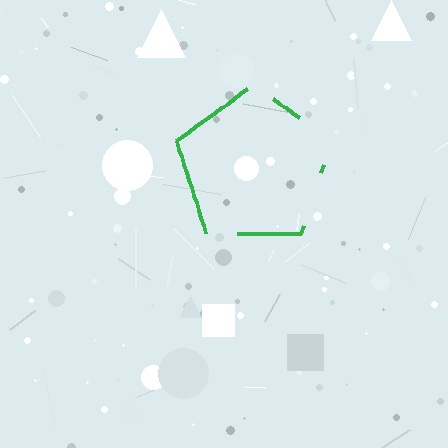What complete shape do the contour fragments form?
The contour fragments form a pentagon.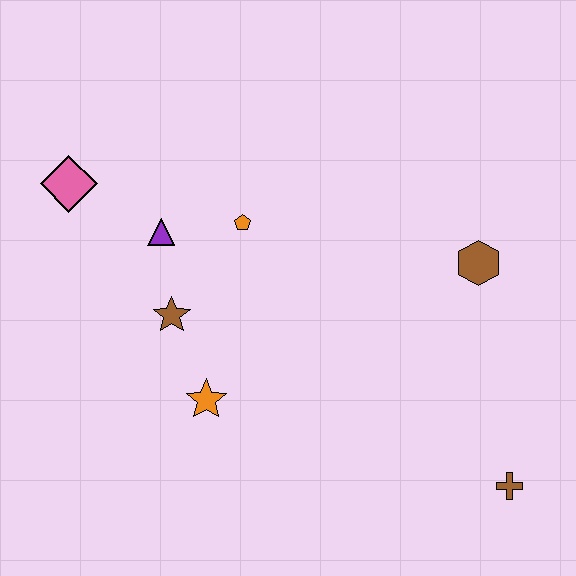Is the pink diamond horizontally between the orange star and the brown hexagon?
No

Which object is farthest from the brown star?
The brown cross is farthest from the brown star.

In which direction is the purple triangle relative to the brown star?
The purple triangle is above the brown star.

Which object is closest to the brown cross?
The brown hexagon is closest to the brown cross.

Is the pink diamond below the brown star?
No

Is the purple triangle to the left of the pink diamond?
No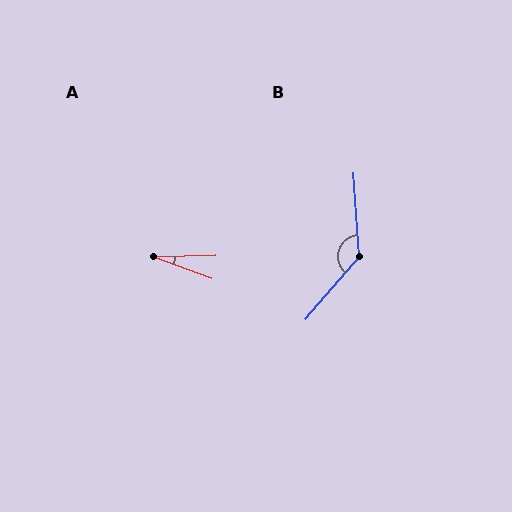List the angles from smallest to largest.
A (22°), B (135°).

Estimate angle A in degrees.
Approximately 22 degrees.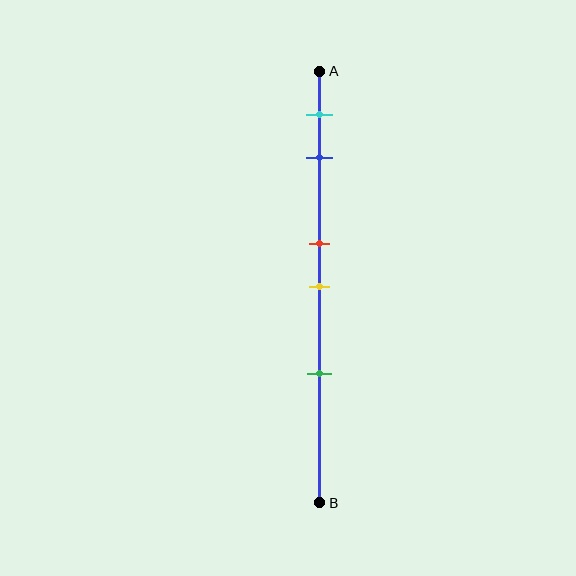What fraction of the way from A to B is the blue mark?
The blue mark is approximately 20% (0.2) of the way from A to B.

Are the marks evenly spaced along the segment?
No, the marks are not evenly spaced.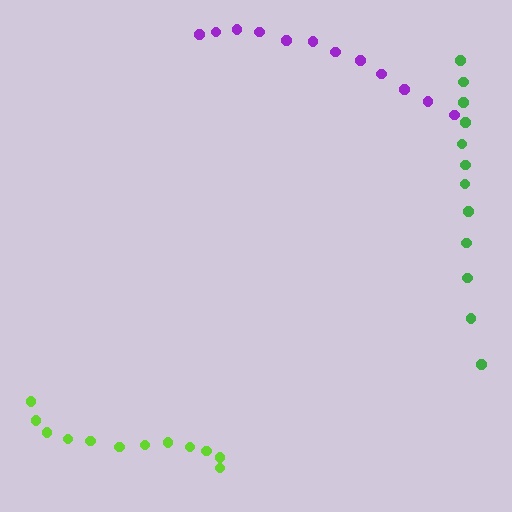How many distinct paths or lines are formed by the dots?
There are 3 distinct paths.